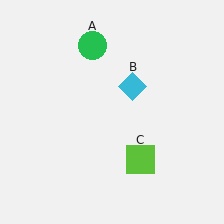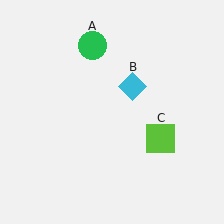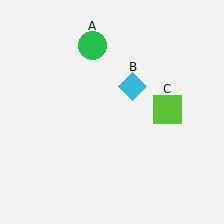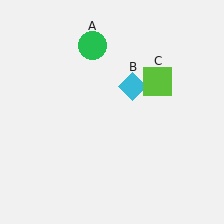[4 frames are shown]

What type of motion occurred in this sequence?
The lime square (object C) rotated counterclockwise around the center of the scene.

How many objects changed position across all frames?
1 object changed position: lime square (object C).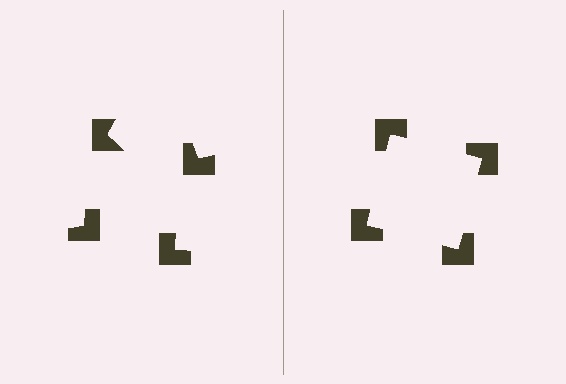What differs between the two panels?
The notched squares are positioned identically on both sides; only the wedge orientations differ. On the right they align to a square; on the left they are misaligned.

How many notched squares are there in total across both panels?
8 — 4 on each side.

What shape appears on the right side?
An illusory square.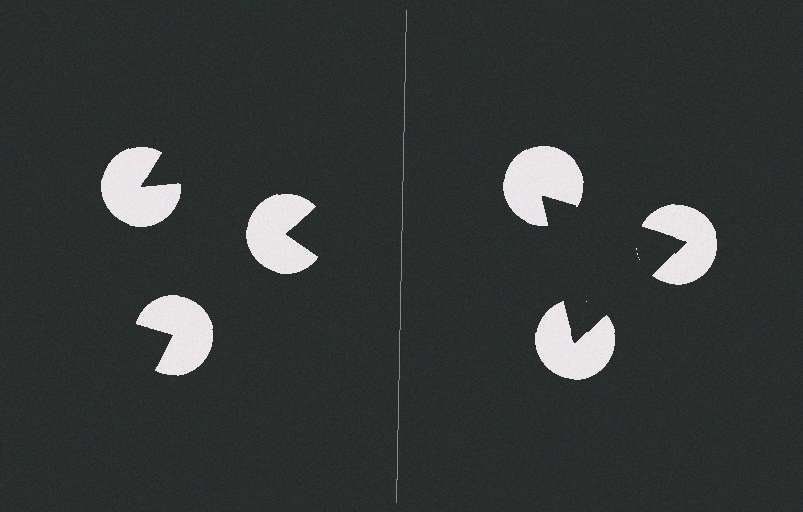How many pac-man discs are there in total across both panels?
6 — 3 on each side.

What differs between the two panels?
The pac-man discs are positioned identically on both sides; only the wedge orientations differ. On the right they align to a triangle; on the left they are misaligned.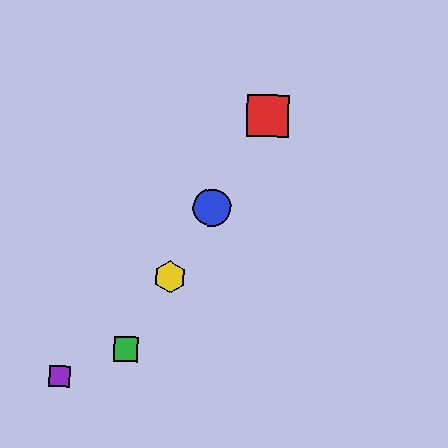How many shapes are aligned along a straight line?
4 shapes (the red square, the blue circle, the green square, the yellow hexagon) are aligned along a straight line.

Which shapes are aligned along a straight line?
The red square, the blue circle, the green square, the yellow hexagon are aligned along a straight line.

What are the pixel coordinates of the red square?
The red square is at (268, 116).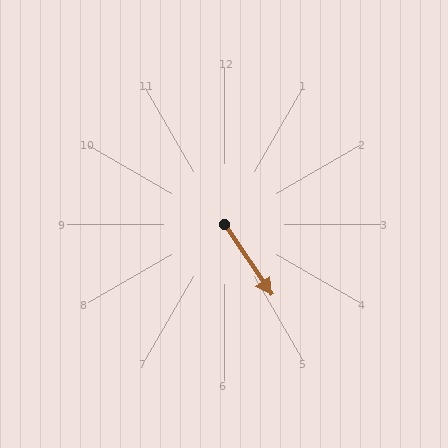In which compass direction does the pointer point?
Southeast.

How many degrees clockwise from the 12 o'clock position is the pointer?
Approximately 146 degrees.